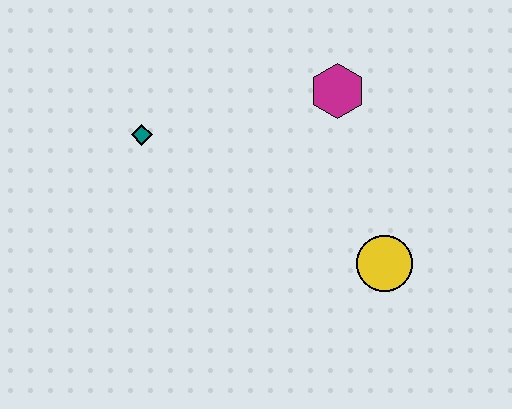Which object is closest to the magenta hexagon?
The yellow circle is closest to the magenta hexagon.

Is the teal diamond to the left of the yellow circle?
Yes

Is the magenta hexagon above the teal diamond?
Yes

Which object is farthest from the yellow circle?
The teal diamond is farthest from the yellow circle.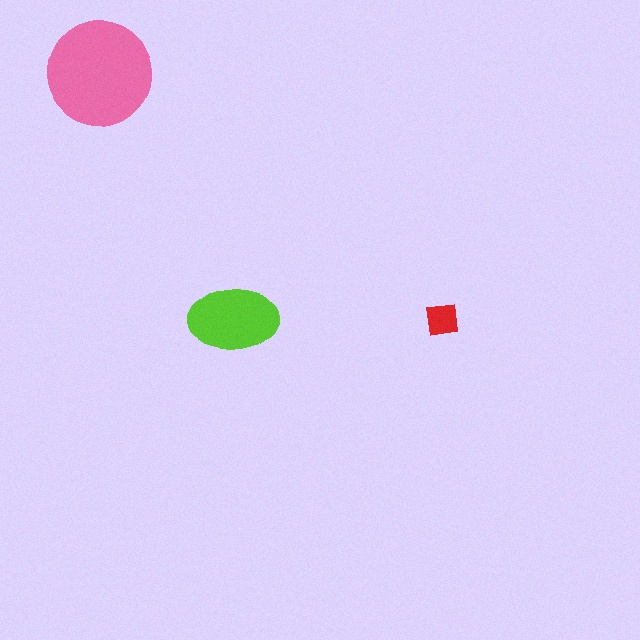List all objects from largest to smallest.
The pink circle, the lime ellipse, the red square.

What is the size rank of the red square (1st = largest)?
3rd.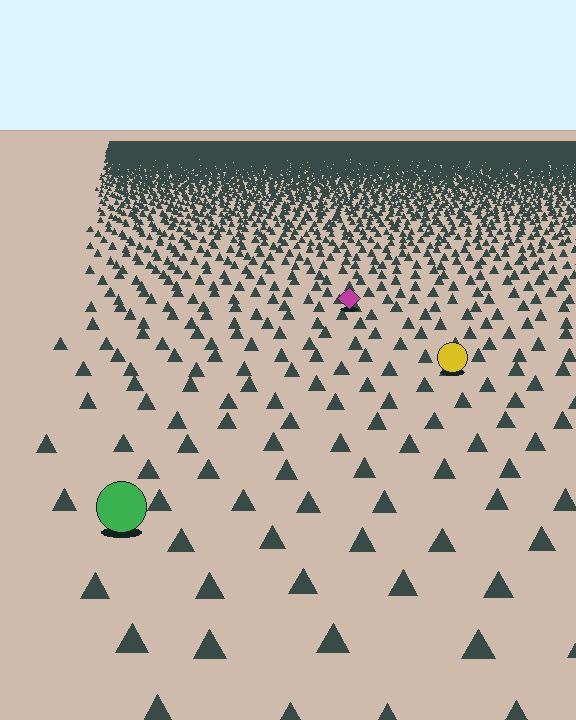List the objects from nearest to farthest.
From nearest to farthest: the green circle, the yellow circle, the magenta diamond.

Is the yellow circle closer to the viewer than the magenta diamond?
Yes. The yellow circle is closer — you can tell from the texture gradient: the ground texture is coarser near it.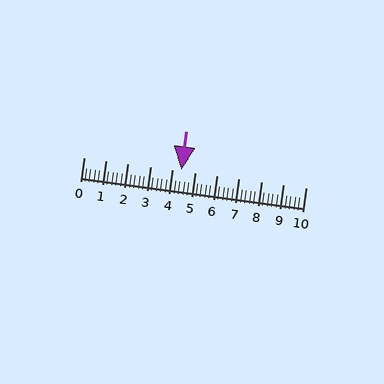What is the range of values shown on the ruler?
The ruler shows values from 0 to 10.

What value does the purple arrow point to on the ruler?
The purple arrow points to approximately 4.4.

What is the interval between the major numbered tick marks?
The major tick marks are spaced 1 units apart.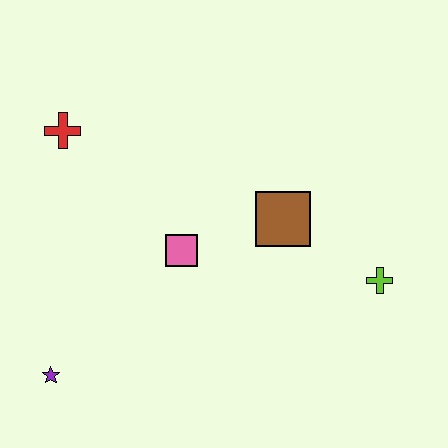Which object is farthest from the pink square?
The lime cross is farthest from the pink square.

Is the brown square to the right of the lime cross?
No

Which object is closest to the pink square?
The brown square is closest to the pink square.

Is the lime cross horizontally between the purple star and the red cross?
No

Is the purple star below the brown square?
Yes